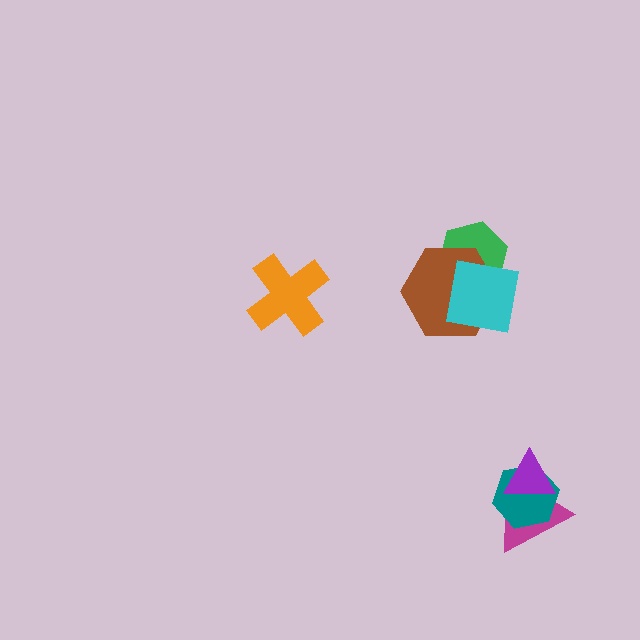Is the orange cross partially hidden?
No, no other shape covers it.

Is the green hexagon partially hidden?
Yes, it is partially covered by another shape.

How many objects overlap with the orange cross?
0 objects overlap with the orange cross.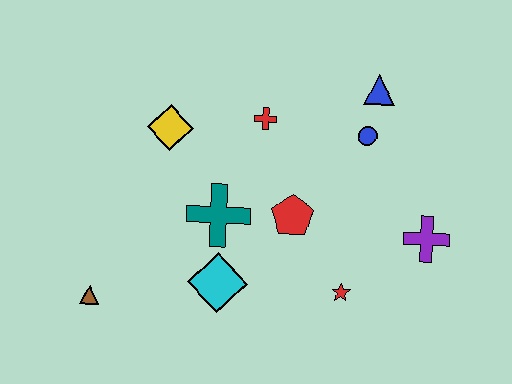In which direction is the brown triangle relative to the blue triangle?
The brown triangle is to the left of the blue triangle.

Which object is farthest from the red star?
The brown triangle is farthest from the red star.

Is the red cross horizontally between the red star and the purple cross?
No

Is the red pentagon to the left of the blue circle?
Yes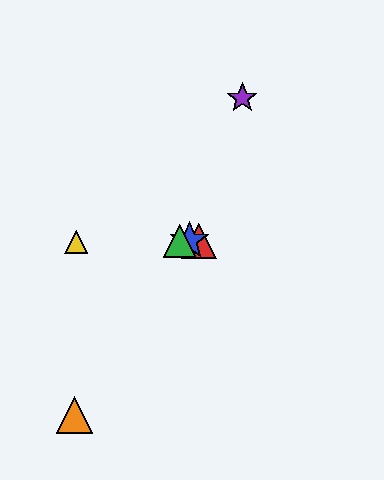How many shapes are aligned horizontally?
4 shapes (the red triangle, the blue star, the green triangle, the yellow triangle) are aligned horizontally.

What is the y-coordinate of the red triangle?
The red triangle is at y≈241.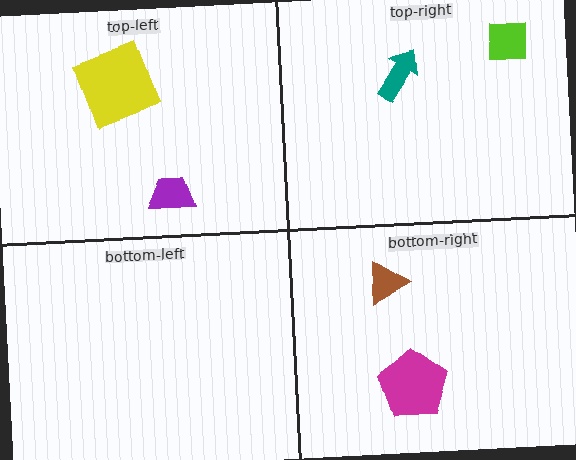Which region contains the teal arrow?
The top-right region.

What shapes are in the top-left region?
The yellow square, the purple trapezoid.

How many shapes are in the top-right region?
2.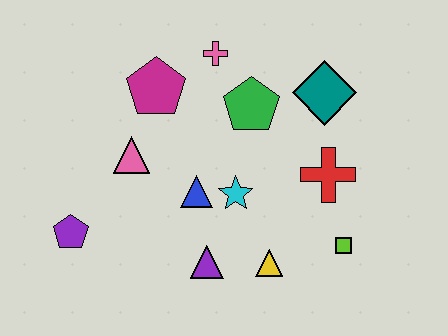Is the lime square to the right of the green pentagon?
Yes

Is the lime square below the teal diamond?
Yes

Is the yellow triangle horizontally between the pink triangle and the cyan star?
No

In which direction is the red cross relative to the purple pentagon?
The red cross is to the right of the purple pentagon.